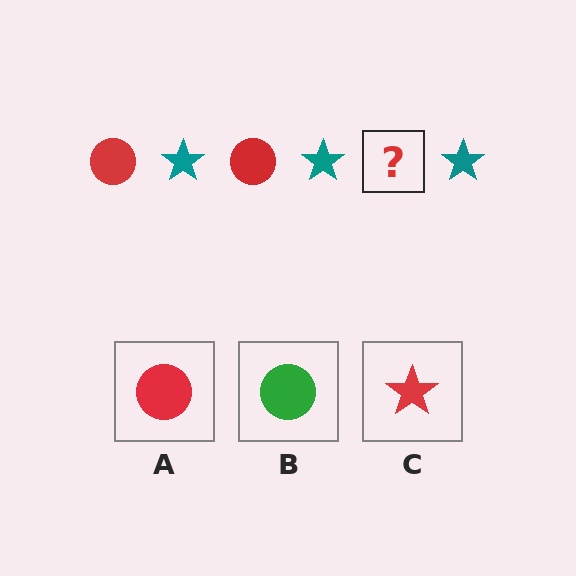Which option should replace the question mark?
Option A.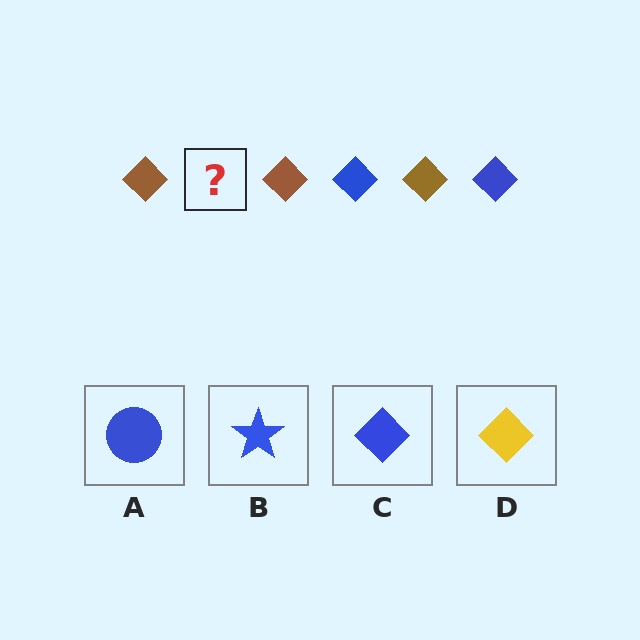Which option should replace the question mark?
Option C.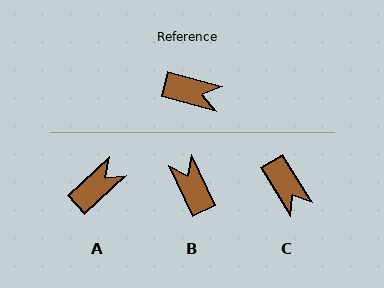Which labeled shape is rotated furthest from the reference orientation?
B, about 131 degrees away.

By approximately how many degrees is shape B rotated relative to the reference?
Approximately 131 degrees counter-clockwise.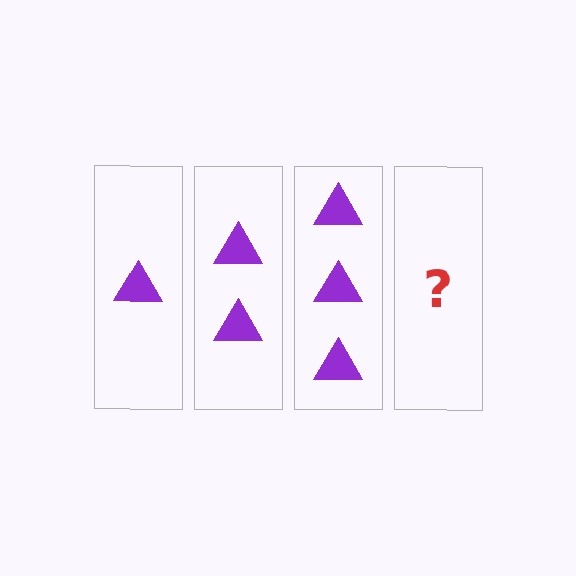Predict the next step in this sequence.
The next step is 4 triangles.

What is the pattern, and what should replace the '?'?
The pattern is that each step adds one more triangle. The '?' should be 4 triangles.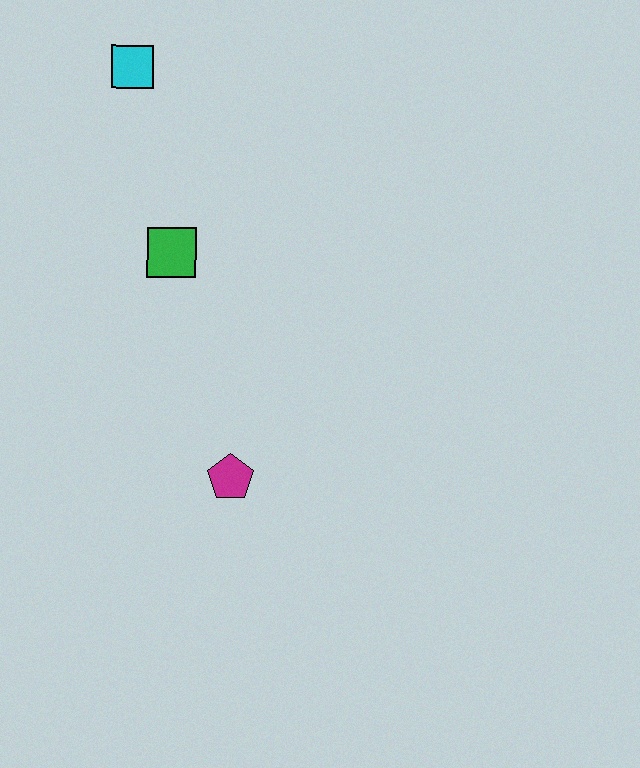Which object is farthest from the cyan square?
The magenta pentagon is farthest from the cyan square.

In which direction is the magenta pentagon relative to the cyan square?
The magenta pentagon is below the cyan square.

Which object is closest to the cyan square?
The green square is closest to the cyan square.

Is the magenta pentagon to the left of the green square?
No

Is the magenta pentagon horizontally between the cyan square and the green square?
No